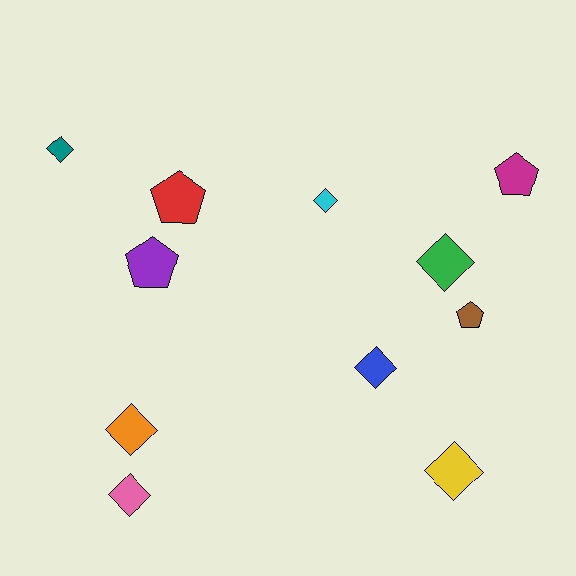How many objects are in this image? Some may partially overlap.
There are 11 objects.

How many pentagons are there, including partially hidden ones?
There are 4 pentagons.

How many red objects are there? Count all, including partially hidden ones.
There is 1 red object.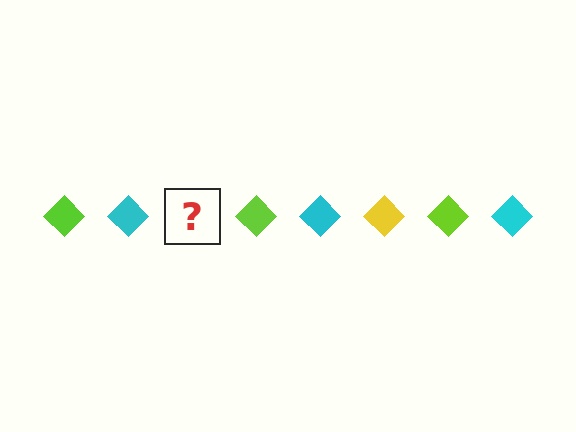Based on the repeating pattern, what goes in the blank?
The blank should be a yellow diamond.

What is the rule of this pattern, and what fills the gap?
The rule is that the pattern cycles through lime, cyan, yellow diamonds. The gap should be filled with a yellow diamond.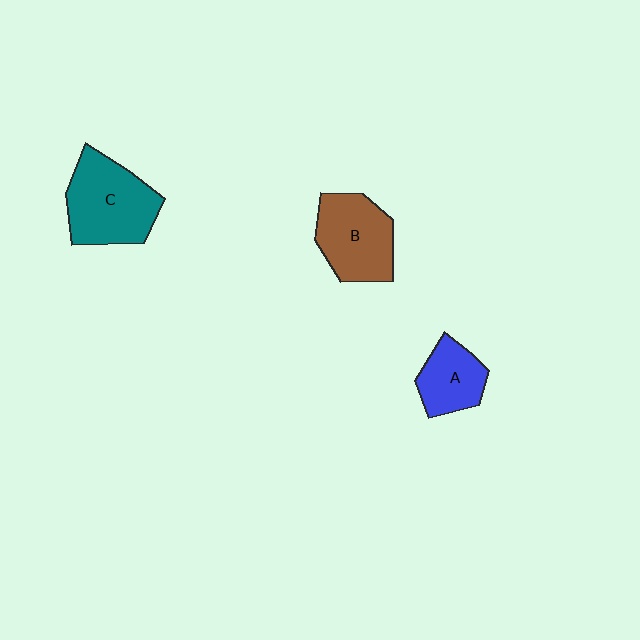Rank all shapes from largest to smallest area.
From largest to smallest: C (teal), B (brown), A (blue).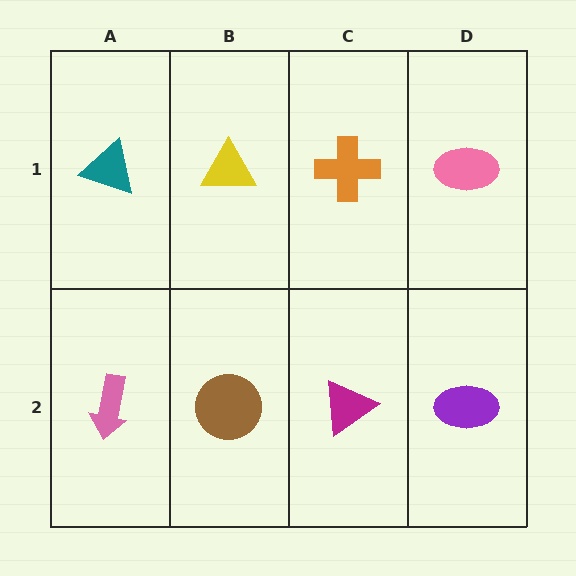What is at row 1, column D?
A pink ellipse.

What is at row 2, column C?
A magenta triangle.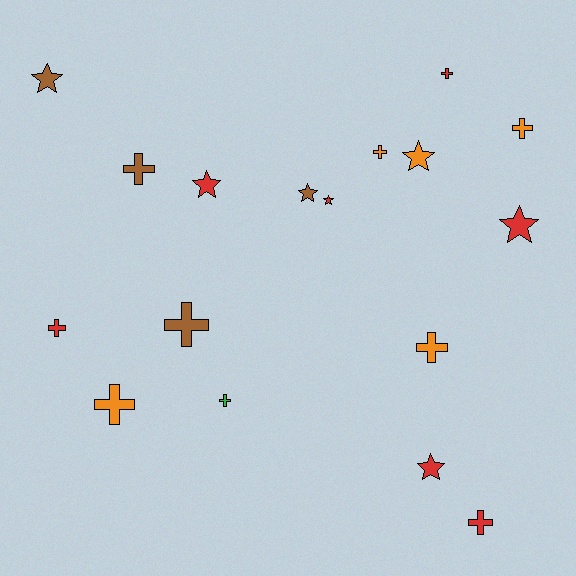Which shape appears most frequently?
Cross, with 10 objects.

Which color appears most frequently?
Red, with 7 objects.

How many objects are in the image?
There are 17 objects.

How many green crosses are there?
There is 1 green cross.